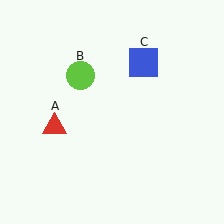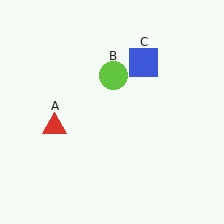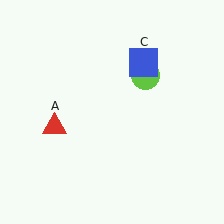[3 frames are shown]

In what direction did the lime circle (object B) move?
The lime circle (object B) moved right.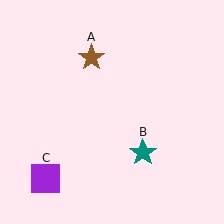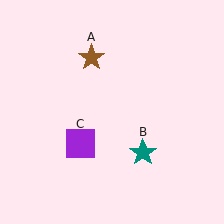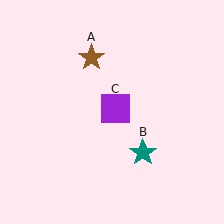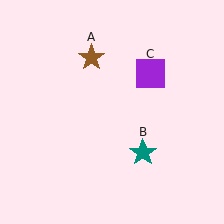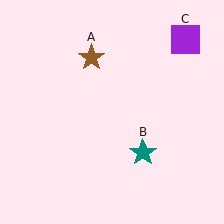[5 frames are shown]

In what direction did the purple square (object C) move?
The purple square (object C) moved up and to the right.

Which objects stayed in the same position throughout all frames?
Brown star (object A) and teal star (object B) remained stationary.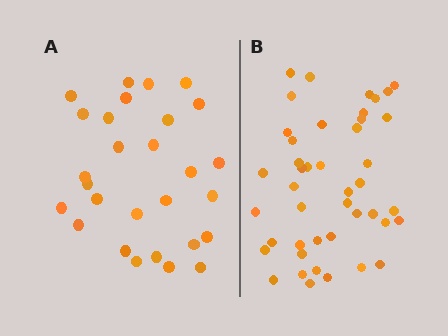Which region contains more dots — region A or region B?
Region B (the right region) has more dots.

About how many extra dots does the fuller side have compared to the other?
Region B has approximately 15 more dots than region A.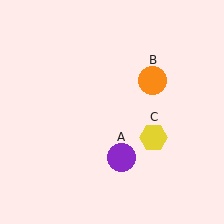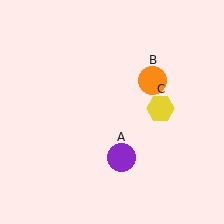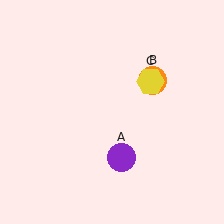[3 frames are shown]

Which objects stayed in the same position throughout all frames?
Purple circle (object A) and orange circle (object B) remained stationary.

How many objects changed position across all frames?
1 object changed position: yellow hexagon (object C).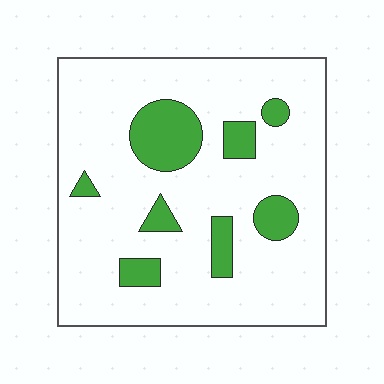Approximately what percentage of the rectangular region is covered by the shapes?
Approximately 15%.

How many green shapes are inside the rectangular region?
8.